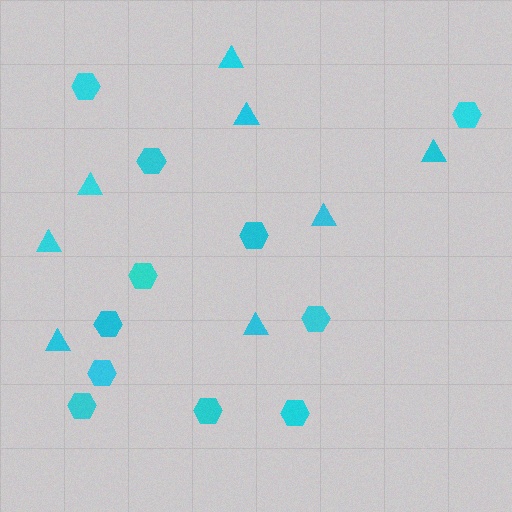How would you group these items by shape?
There are 2 groups: one group of hexagons (11) and one group of triangles (8).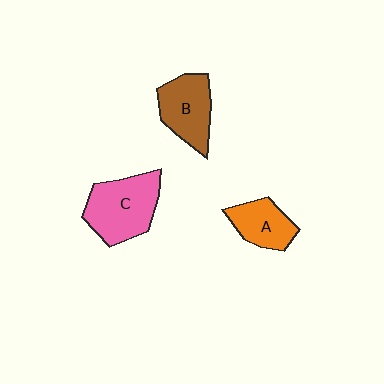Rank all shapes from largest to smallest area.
From largest to smallest: C (pink), B (brown), A (orange).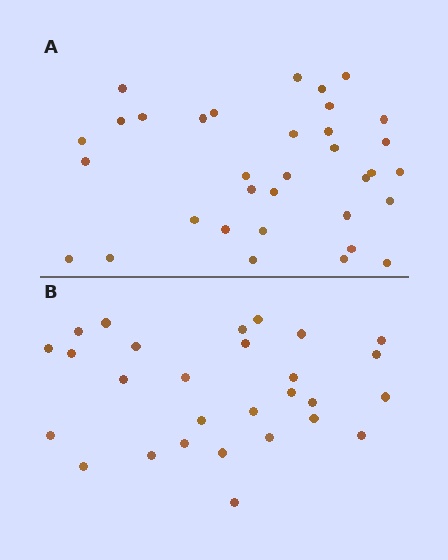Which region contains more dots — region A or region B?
Region A (the top region) has more dots.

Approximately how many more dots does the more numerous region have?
Region A has about 6 more dots than region B.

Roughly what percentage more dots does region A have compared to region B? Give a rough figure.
About 20% more.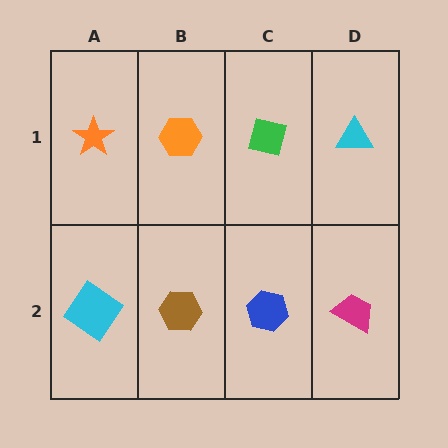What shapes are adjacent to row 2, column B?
An orange hexagon (row 1, column B), a cyan diamond (row 2, column A), a blue hexagon (row 2, column C).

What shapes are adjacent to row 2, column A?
An orange star (row 1, column A), a brown hexagon (row 2, column B).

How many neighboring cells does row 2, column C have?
3.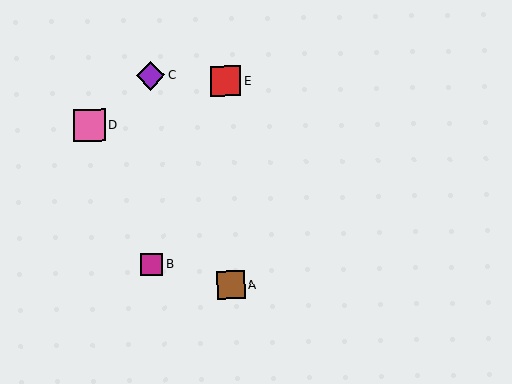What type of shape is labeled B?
Shape B is a magenta square.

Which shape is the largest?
The pink square (labeled D) is the largest.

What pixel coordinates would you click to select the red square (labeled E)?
Click at (226, 81) to select the red square E.